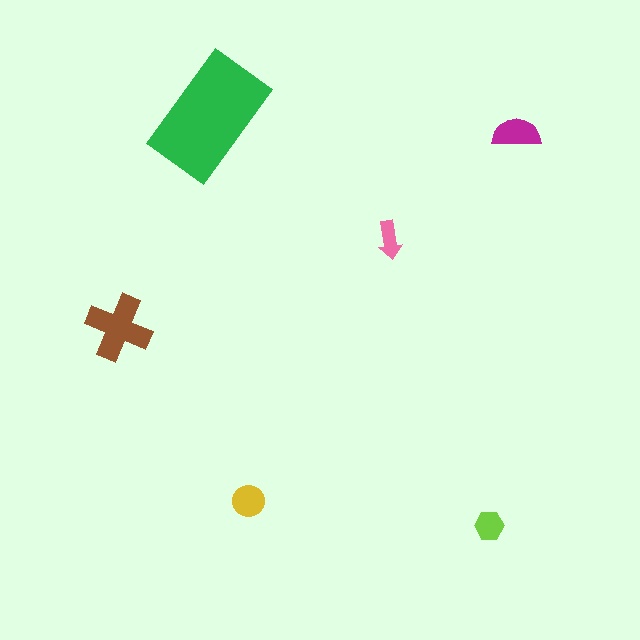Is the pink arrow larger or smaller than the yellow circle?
Smaller.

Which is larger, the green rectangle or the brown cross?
The green rectangle.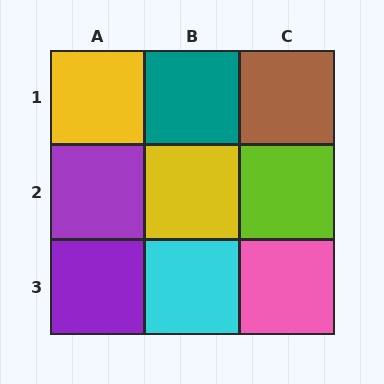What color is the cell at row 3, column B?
Cyan.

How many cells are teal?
1 cell is teal.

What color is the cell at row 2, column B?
Yellow.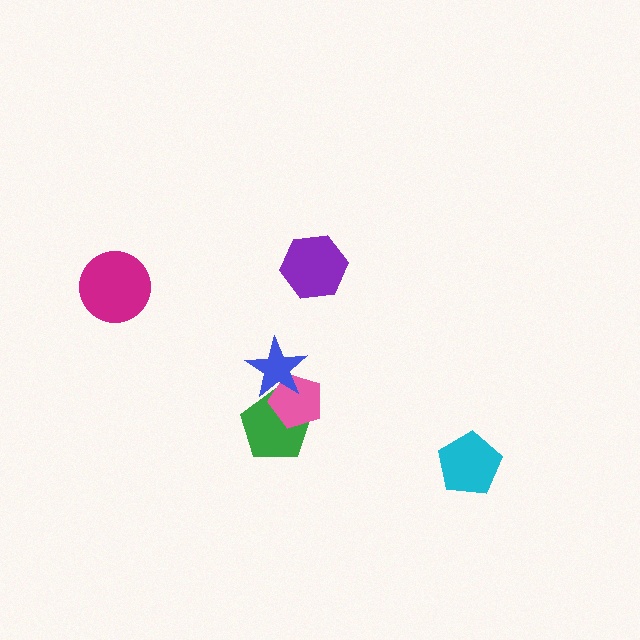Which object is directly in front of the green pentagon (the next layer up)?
The pink pentagon is directly in front of the green pentagon.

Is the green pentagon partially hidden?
Yes, it is partially covered by another shape.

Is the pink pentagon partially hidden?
Yes, it is partially covered by another shape.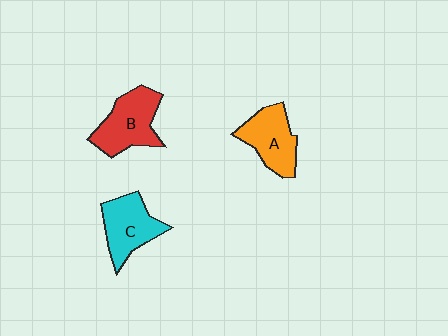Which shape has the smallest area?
Shape A (orange).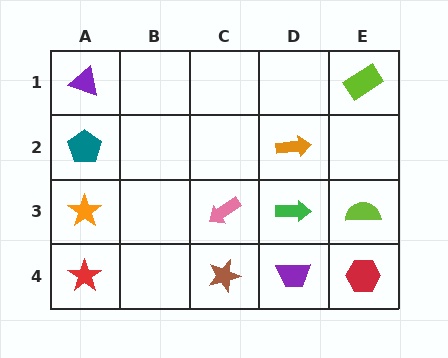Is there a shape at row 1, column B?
No, that cell is empty.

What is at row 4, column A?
A red star.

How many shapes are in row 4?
4 shapes.